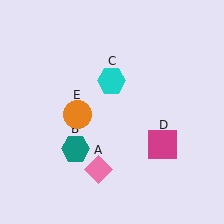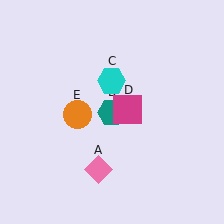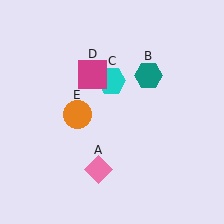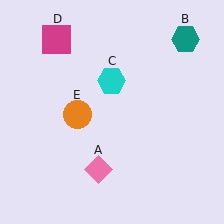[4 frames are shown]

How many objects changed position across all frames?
2 objects changed position: teal hexagon (object B), magenta square (object D).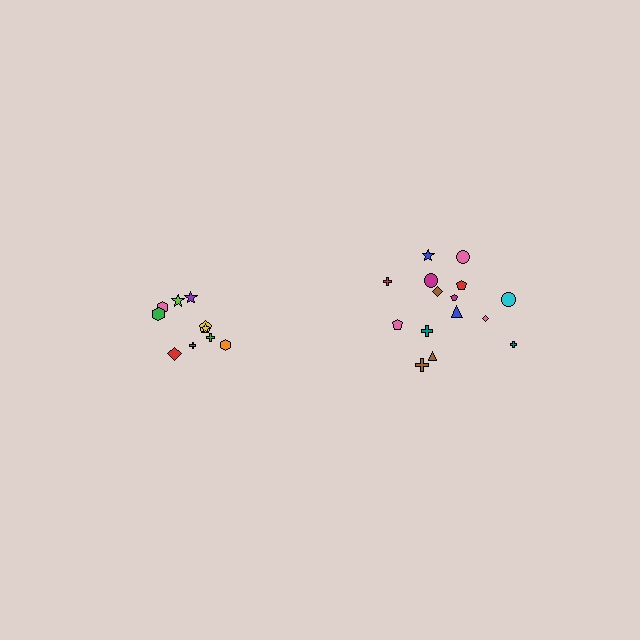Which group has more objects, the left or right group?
The right group.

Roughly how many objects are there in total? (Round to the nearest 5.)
Roughly 25 objects in total.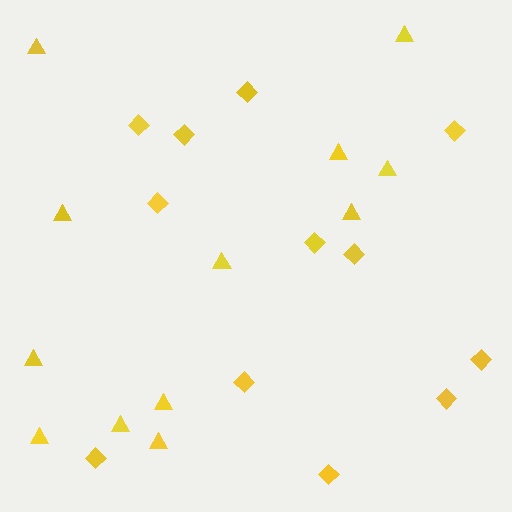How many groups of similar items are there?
There are 2 groups: one group of triangles (12) and one group of diamonds (12).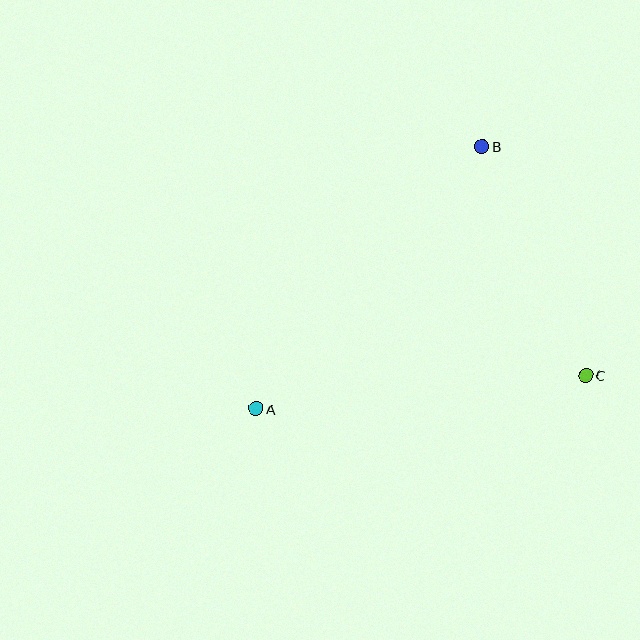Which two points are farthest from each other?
Points A and B are farthest from each other.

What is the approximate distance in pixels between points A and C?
The distance between A and C is approximately 331 pixels.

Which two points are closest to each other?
Points B and C are closest to each other.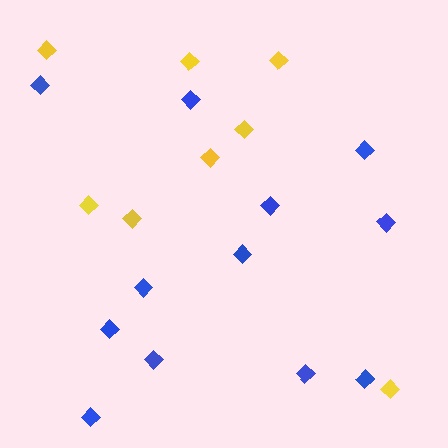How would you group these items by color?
There are 2 groups: one group of yellow diamonds (8) and one group of blue diamonds (12).